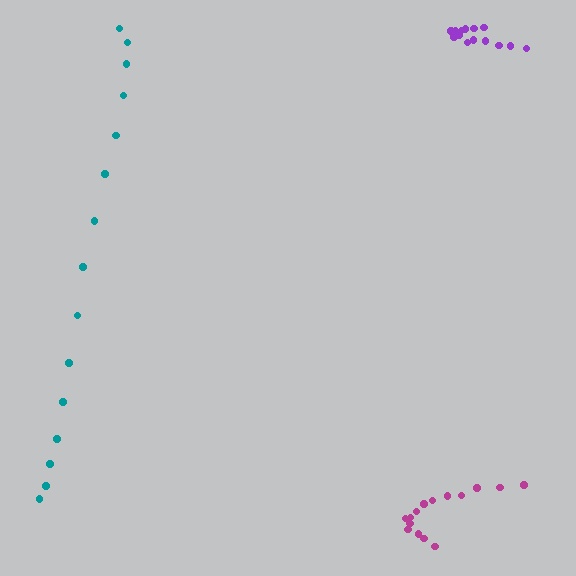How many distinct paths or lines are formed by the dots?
There are 3 distinct paths.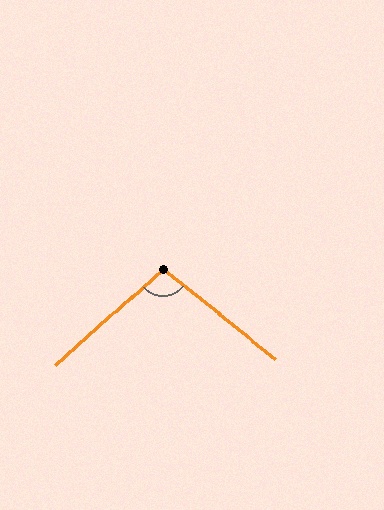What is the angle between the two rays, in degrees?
Approximately 100 degrees.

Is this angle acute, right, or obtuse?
It is obtuse.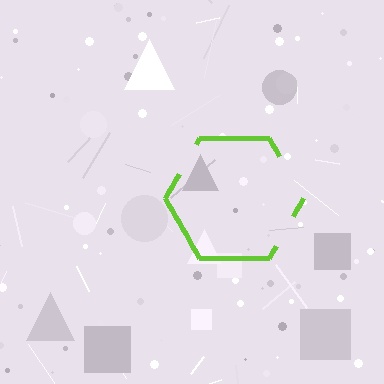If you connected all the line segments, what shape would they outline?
They would outline a hexagon.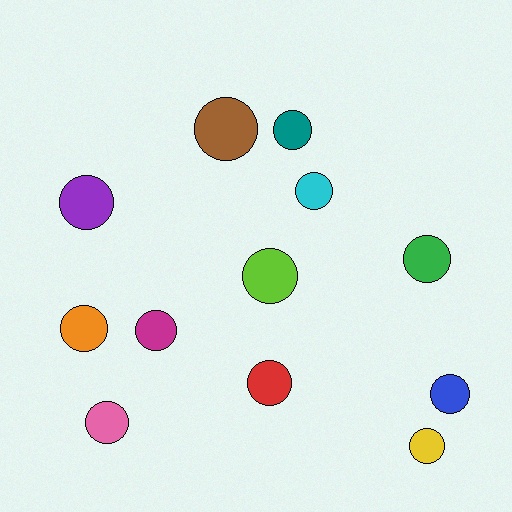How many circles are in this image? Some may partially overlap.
There are 12 circles.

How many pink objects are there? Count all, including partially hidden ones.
There is 1 pink object.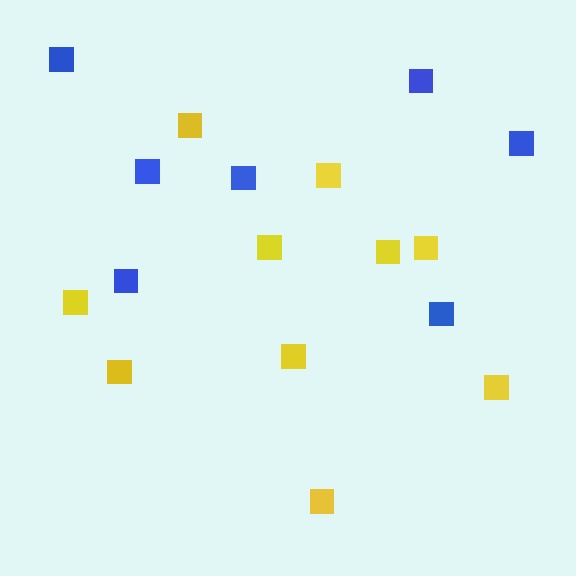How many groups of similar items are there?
There are 2 groups: one group of yellow squares (10) and one group of blue squares (7).